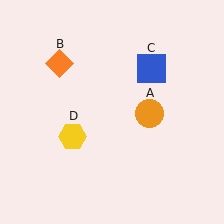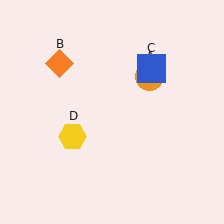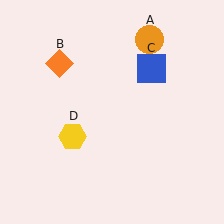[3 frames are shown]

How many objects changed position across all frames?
1 object changed position: orange circle (object A).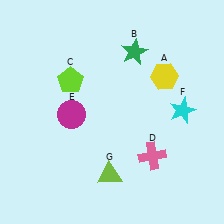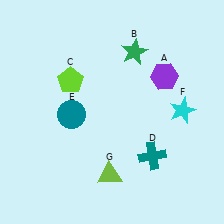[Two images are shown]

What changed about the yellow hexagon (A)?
In Image 1, A is yellow. In Image 2, it changed to purple.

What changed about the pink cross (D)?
In Image 1, D is pink. In Image 2, it changed to teal.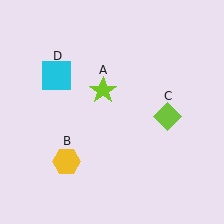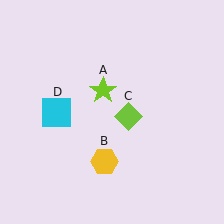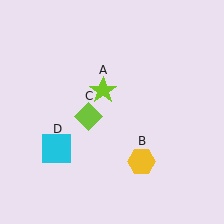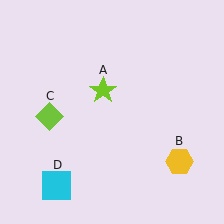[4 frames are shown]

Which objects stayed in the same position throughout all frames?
Lime star (object A) remained stationary.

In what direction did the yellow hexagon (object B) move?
The yellow hexagon (object B) moved right.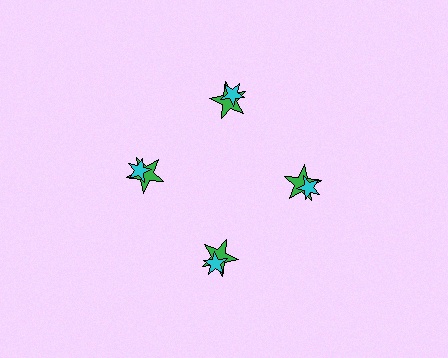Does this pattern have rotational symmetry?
Yes, this pattern has 4-fold rotational symmetry. It looks the same after rotating 90 degrees around the center.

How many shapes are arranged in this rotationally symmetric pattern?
There are 8 shapes, arranged in 4 groups of 2.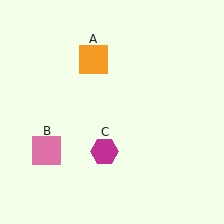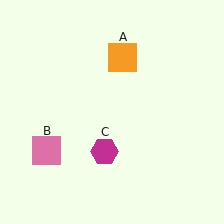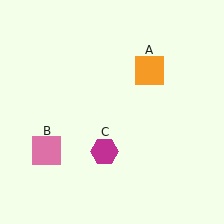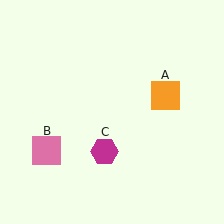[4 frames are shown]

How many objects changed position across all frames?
1 object changed position: orange square (object A).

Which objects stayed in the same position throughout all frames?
Pink square (object B) and magenta hexagon (object C) remained stationary.